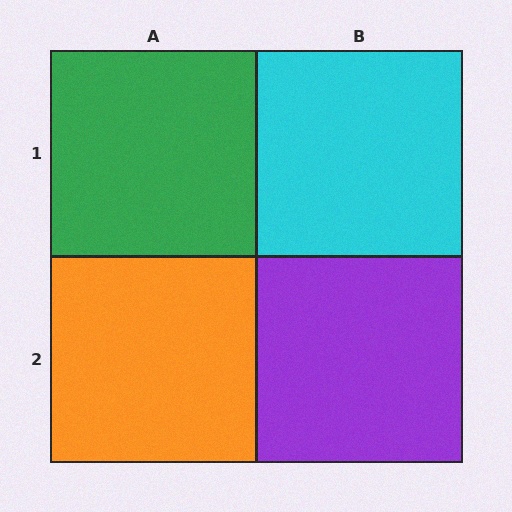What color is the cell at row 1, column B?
Cyan.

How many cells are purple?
1 cell is purple.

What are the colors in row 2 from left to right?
Orange, purple.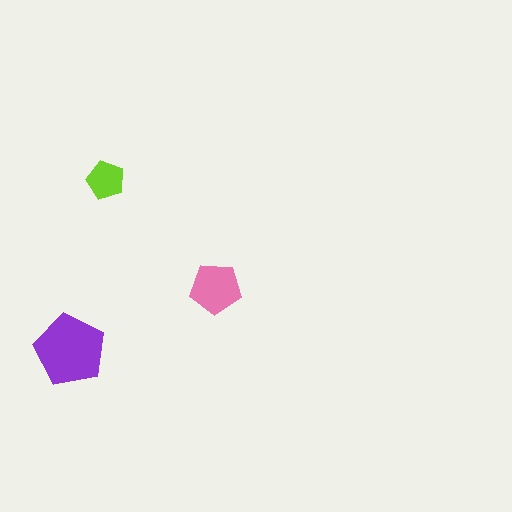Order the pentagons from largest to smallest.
the purple one, the pink one, the lime one.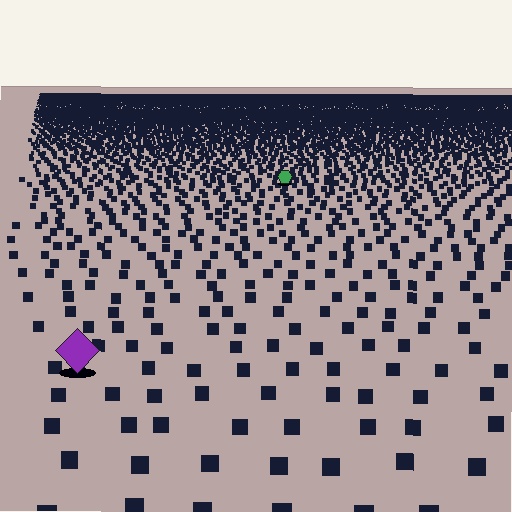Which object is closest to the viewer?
The purple diamond is closest. The texture marks near it are larger and more spread out.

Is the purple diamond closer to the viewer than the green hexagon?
Yes. The purple diamond is closer — you can tell from the texture gradient: the ground texture is coarser near it.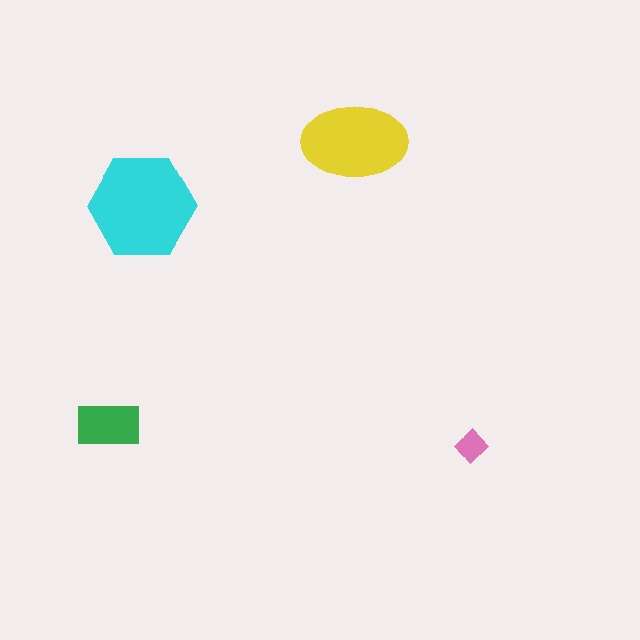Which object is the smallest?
The pink diamond.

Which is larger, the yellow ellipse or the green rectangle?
The yellow ellipse.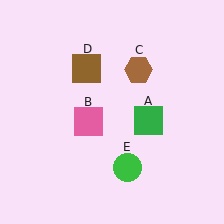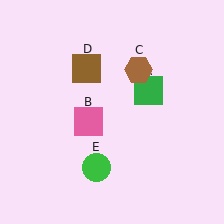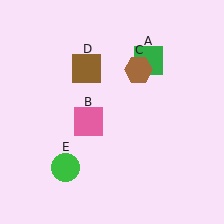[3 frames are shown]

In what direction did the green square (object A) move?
The green square (object A) moved up.